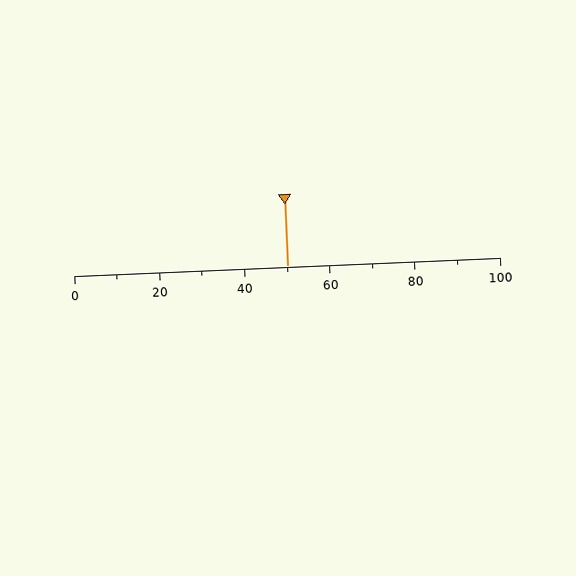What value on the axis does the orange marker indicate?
The marker indicates approximately 50.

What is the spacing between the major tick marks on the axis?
The major ticks are spaced 20 apart.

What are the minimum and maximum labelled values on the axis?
The axis runs from 0 to 100.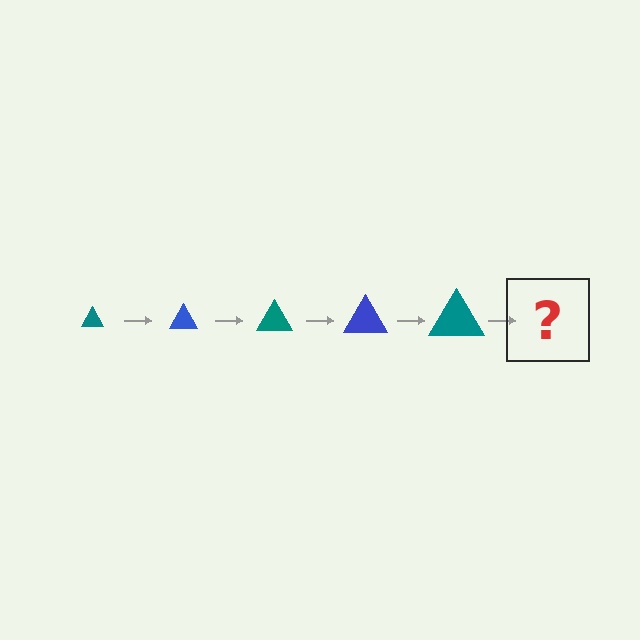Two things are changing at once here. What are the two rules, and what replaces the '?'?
The two rules are that the triangle grows larger each step and the color cycles through teal and blue. The '?' should be a blue triangle, larger than the previous one.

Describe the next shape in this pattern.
It should be a blue triangle, larger than the previous one.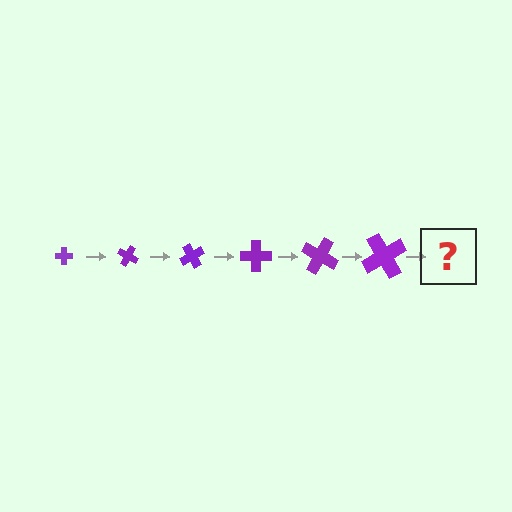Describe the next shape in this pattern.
It should be a cross, larger than the previous one and rotated 180 degrees from the start.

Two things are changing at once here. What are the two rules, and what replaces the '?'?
The two rules are that the cross grows larger each step and it rotates 30 degrees each step. The '?' should be a cross, larger than the previous one and rotated 180 degrees from the start.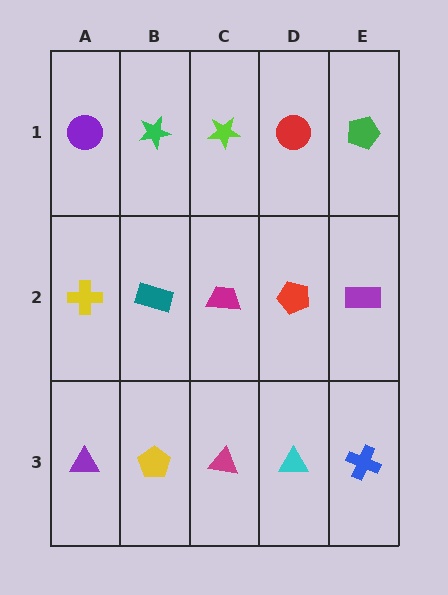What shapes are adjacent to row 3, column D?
A red pentagon (row 2, column D), a magenta triangle (row 3, column C), a blue cross (row 3, column E).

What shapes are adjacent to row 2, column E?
A green pentagon (row 1, column E), a blue cross (row 3, column E), a red pentagon (row 2, column D).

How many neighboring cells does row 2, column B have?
4.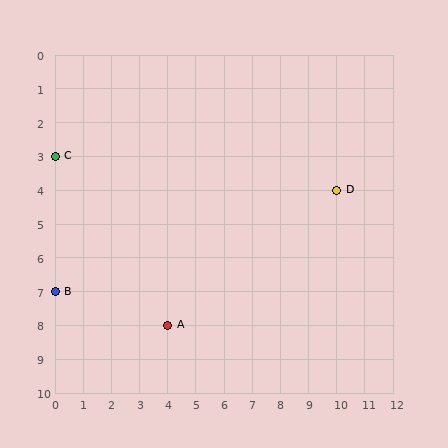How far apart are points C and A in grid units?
Points C and A are 4 columns and 5 rows apart (about 6.4 grid units diagonally).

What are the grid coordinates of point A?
Point A is at grid coordinates (4, 8).